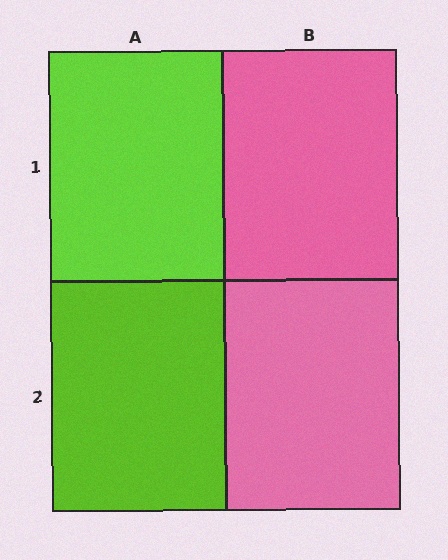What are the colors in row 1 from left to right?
Lime, pink.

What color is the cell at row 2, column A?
Lime.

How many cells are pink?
2 cells are pink.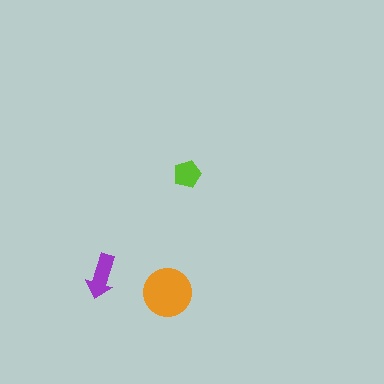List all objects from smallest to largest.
The lime pentagon, the purple arrow, the orange circle.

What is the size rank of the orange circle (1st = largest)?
1st.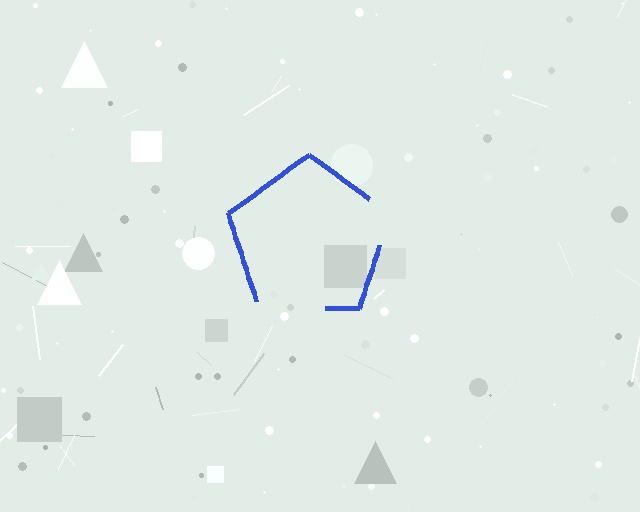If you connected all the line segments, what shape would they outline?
They would outline a pentagon.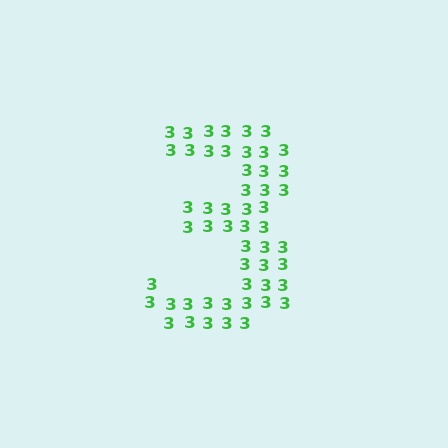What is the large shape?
The large shape is the digit 3.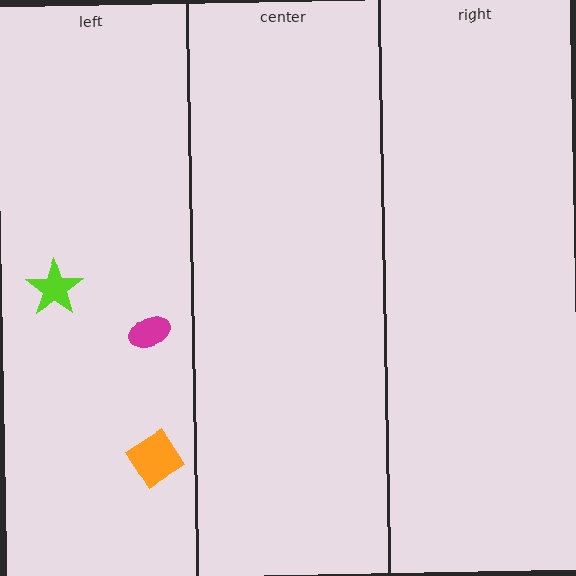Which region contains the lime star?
The left region.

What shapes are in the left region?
The lime star, the magenta ellipse, the orange diamond.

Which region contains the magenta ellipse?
The left region.